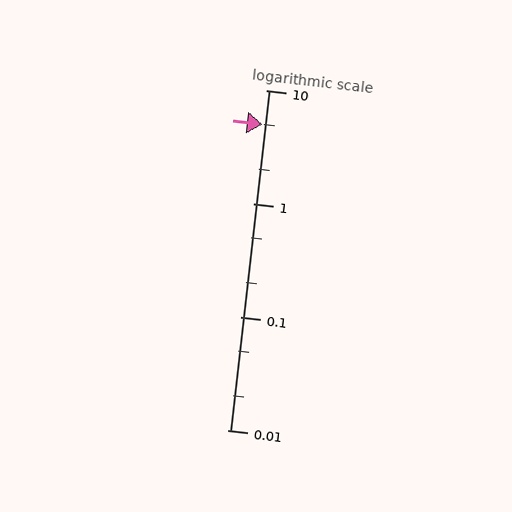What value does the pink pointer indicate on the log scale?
The pointer indicates approximately 5.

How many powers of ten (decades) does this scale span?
The scale spans 3 decades, from 0.01 to 10.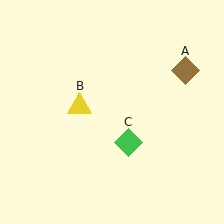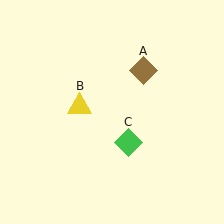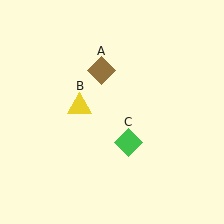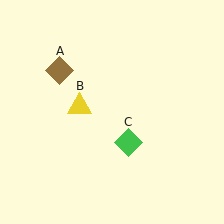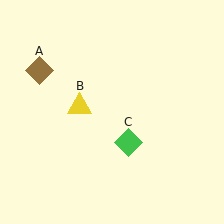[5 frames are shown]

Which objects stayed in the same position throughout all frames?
Yellow triangle (object B) and green diamond (object C) remained stationary.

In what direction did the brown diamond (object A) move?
The brown diamond (object A) moved left.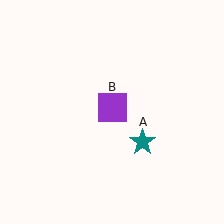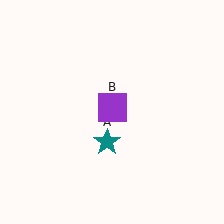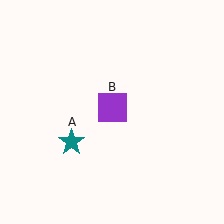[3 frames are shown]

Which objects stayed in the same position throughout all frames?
Purple square (object B) remained stationary.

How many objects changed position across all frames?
1 object changed position: teal star (object A).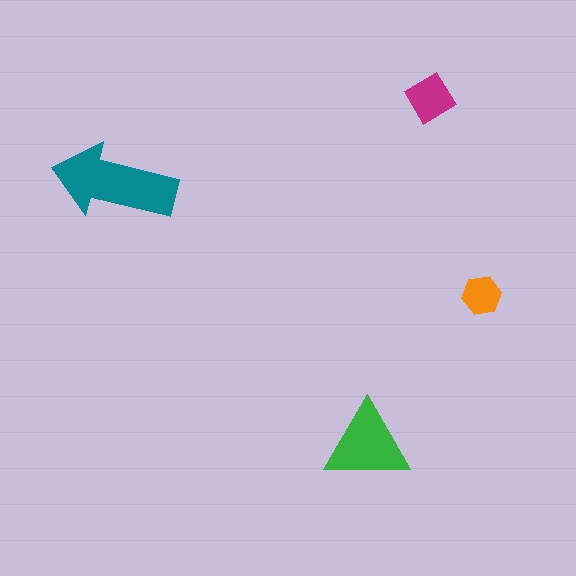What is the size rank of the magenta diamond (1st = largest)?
3rd.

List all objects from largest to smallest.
The teal arrow, the green triangle, the magenta diamond, the orange hexagon.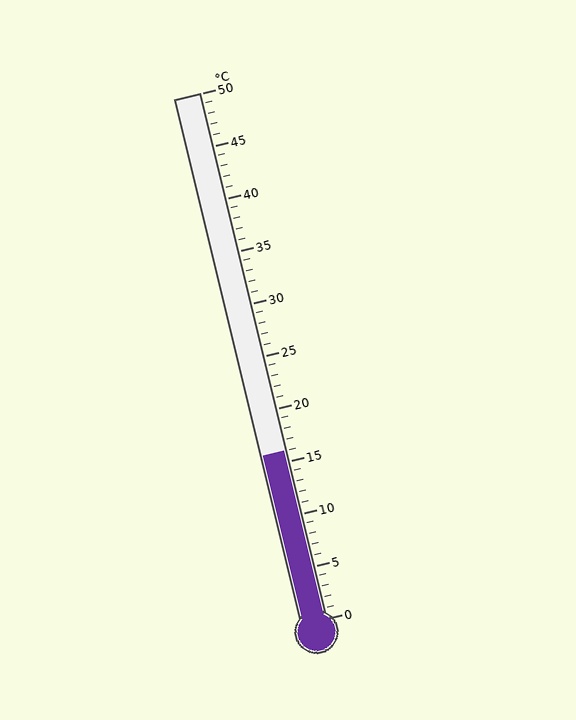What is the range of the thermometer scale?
The thermometer scale ranges from 0°C to 50°C.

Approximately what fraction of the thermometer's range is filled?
The thermometer is filled to approximately 30% of its range.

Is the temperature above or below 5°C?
The temperature is above 5°C.